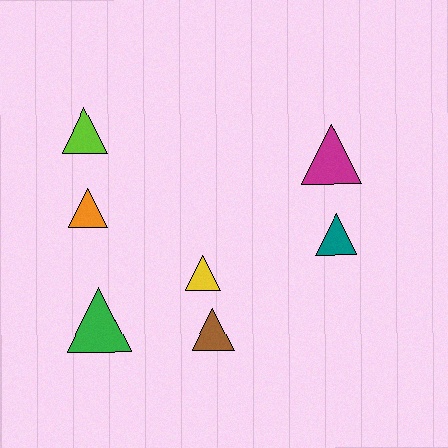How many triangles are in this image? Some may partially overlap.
There are 7 triangles.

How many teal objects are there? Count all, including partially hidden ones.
There is 1 teal object.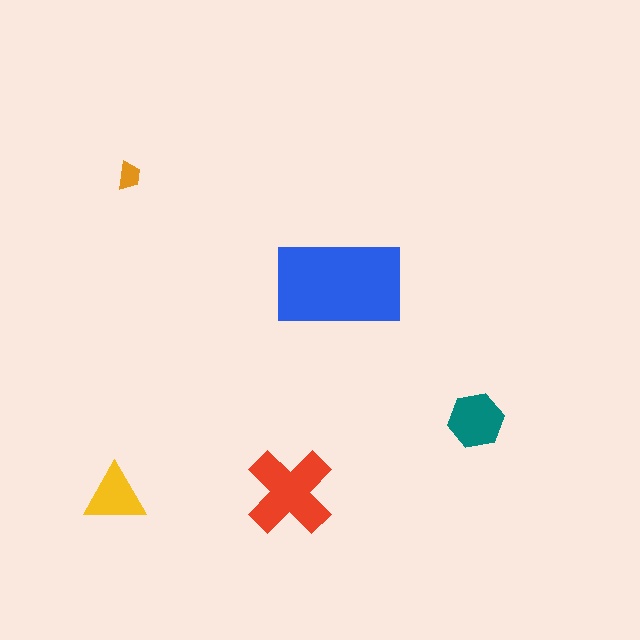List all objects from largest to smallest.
The blue rectangle, the red cross, the teal hexagon, the yellow triangle, the orange trapezoid.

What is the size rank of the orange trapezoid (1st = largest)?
5th.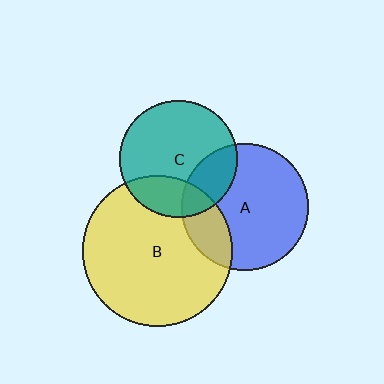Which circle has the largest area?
Circle B (yellow).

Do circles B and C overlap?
Yes.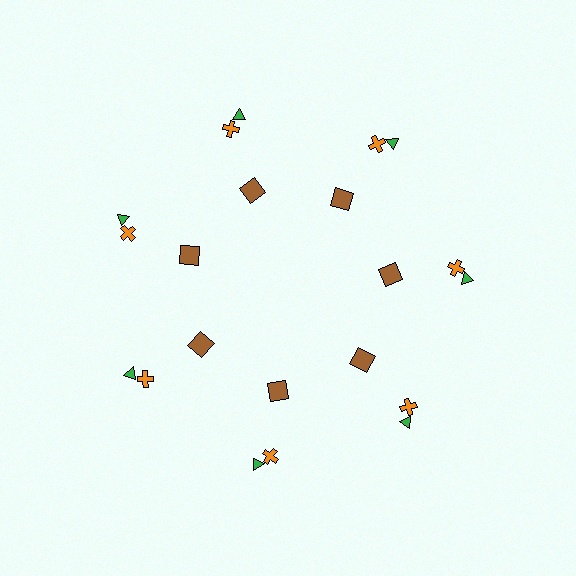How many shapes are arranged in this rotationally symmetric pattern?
There are 21 shapes, arranged in 7 groups of 3.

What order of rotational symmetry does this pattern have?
This pattern has 7-fold rotational symmetry.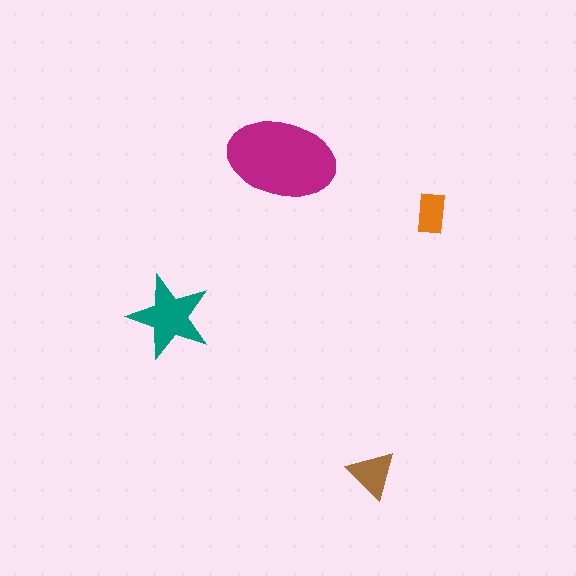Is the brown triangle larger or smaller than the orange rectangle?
Larger.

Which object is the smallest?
The orange rectangle.